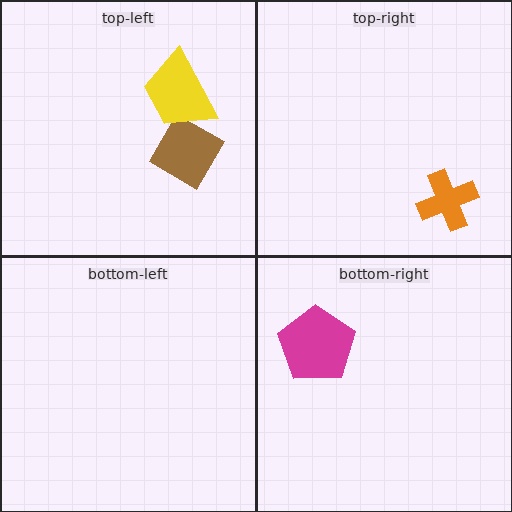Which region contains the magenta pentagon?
The bottom-right region.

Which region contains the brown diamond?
The top-left region.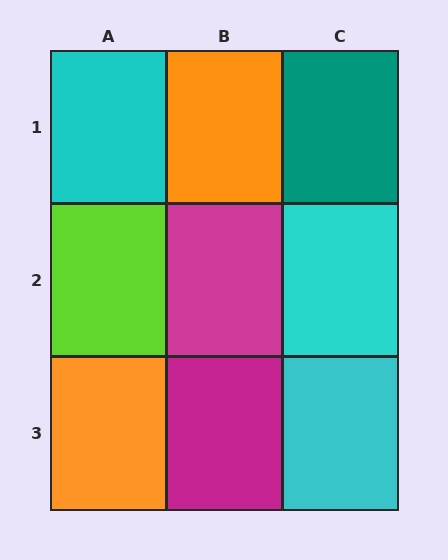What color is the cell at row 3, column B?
Magenta.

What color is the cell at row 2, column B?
Magenta.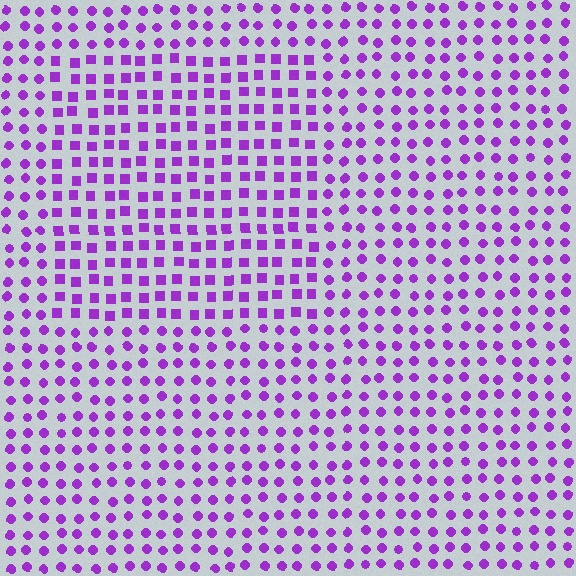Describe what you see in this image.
The image is filled with small purple elements arranged in a uniform grid. A rectangle-shaped region contains squares, while the surrounding area contains circles. The boundary is defined purely by the change in element shape.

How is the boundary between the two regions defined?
The boundary is defined by a change in element shape: squares inside vs. circles outside. All elements share the same color and spacing.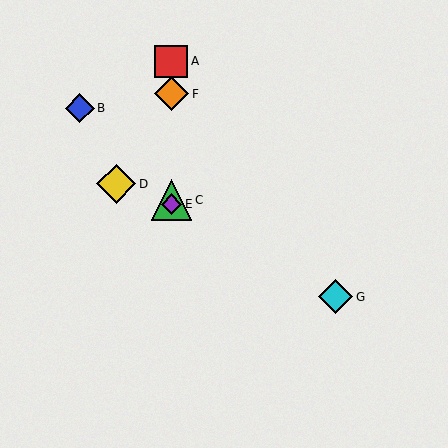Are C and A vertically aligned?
Yes, both are at x≈171.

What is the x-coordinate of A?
Object A is at x≈171.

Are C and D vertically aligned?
No, C is at x≈171 and D is at x≈116.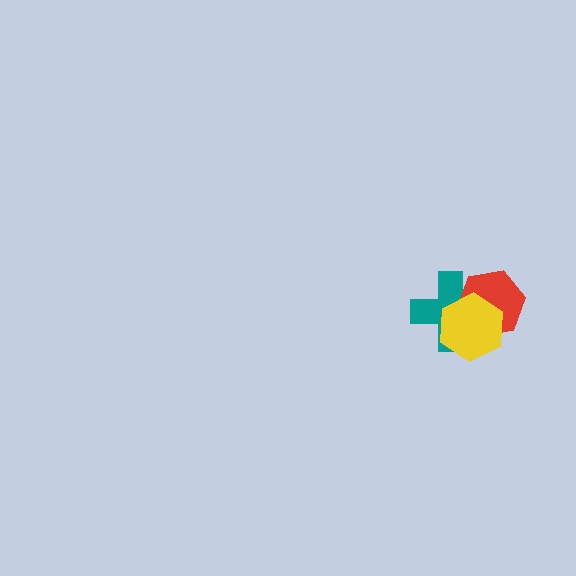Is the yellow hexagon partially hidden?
No, no other shape covers it.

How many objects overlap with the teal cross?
2 objects overlap with the teal cross.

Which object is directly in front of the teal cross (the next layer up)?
The red hexagon is directly in front of the teal cross.